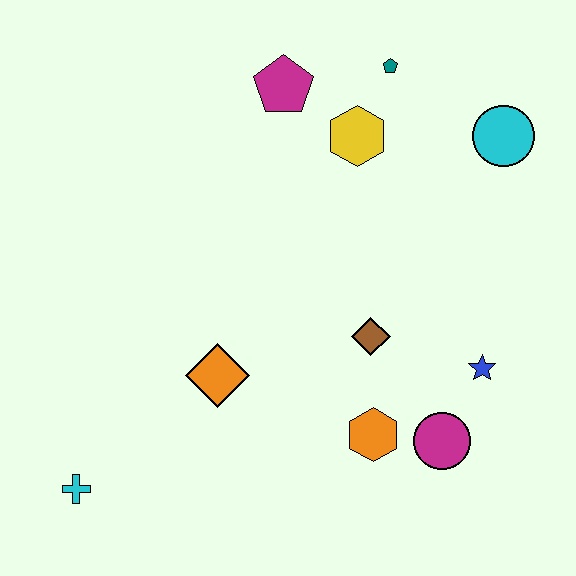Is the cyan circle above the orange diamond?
Yes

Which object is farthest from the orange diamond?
The cyan circle is farthest from the orange diamond.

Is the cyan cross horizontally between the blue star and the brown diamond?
No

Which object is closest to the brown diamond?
The orange hexagon is closest to the brown diamond.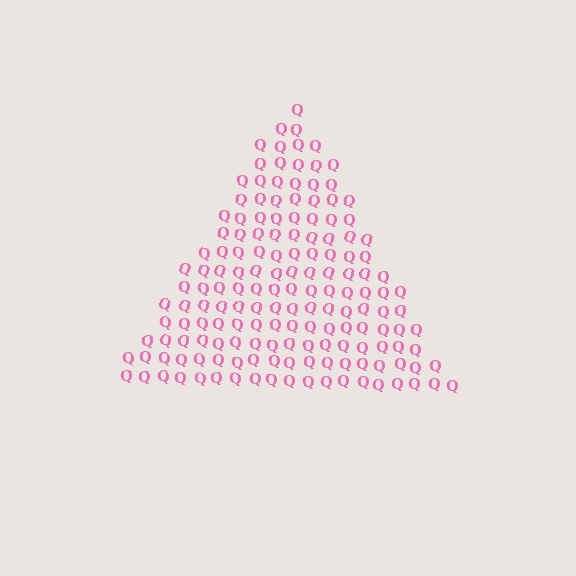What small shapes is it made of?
It is made of small letter Q's.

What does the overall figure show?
The overall figure shows a triangle.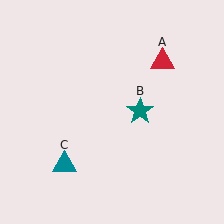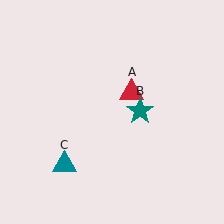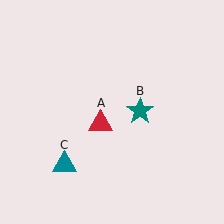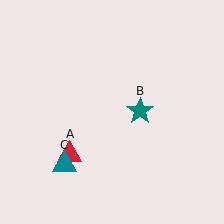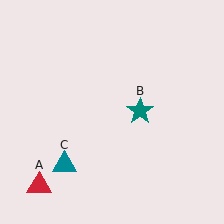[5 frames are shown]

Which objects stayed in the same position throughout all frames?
Teal star (object B) and teal triangle (object C) remained stationary.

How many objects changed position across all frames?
1 object changed position: red triangle (object A).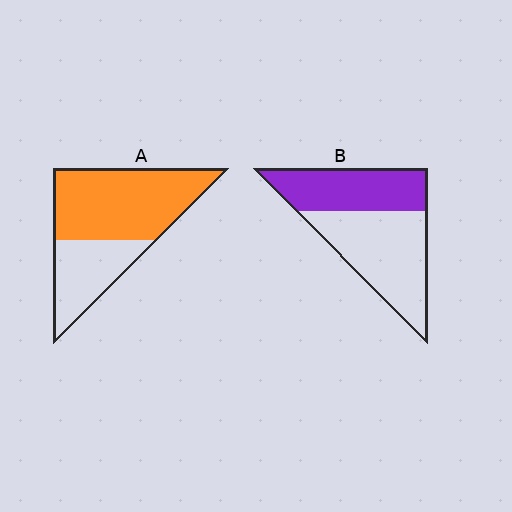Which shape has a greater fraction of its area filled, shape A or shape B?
Shape A.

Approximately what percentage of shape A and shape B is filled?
A is approximately 65% and B is approximately 45%.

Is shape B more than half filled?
No.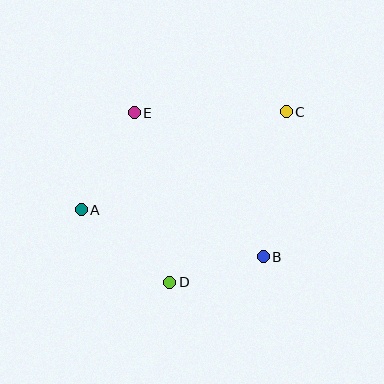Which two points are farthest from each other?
Points A and C are farthest from each other.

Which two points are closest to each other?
Points B and D are closest to each other.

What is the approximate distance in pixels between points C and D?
The distance between C and D is approximately 206 pixels.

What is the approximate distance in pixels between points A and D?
The distance between A and D is approximately 114 pixels.